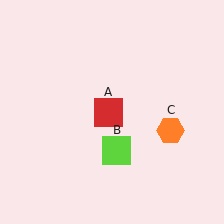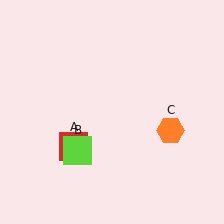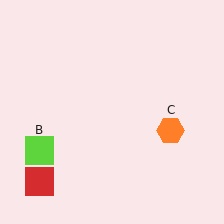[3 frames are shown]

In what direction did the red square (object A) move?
The red square (object A) moved down and to the left.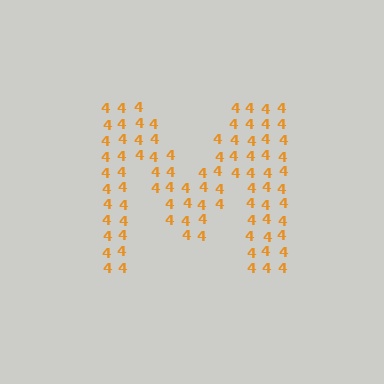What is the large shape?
The large shape is the letter M.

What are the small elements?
The small elements are digit 4's.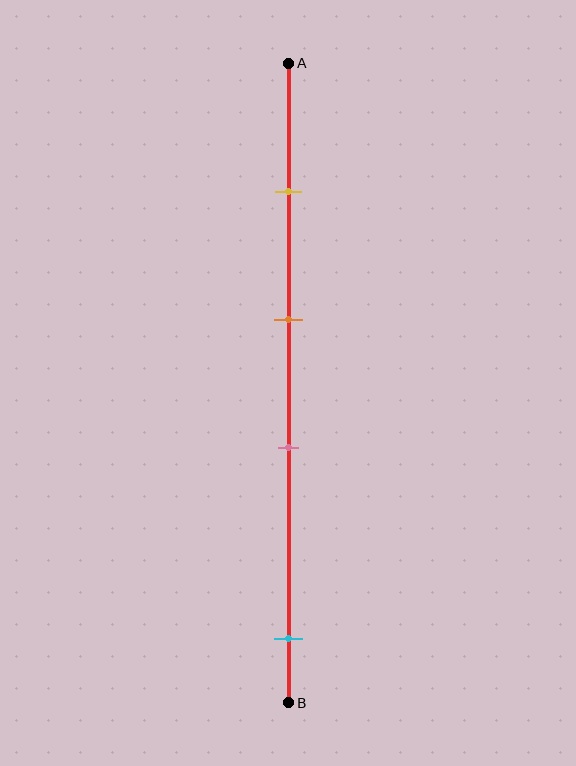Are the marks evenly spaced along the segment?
No, the marks are not evenly spaced.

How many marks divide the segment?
There are 4 marks dividing the segment.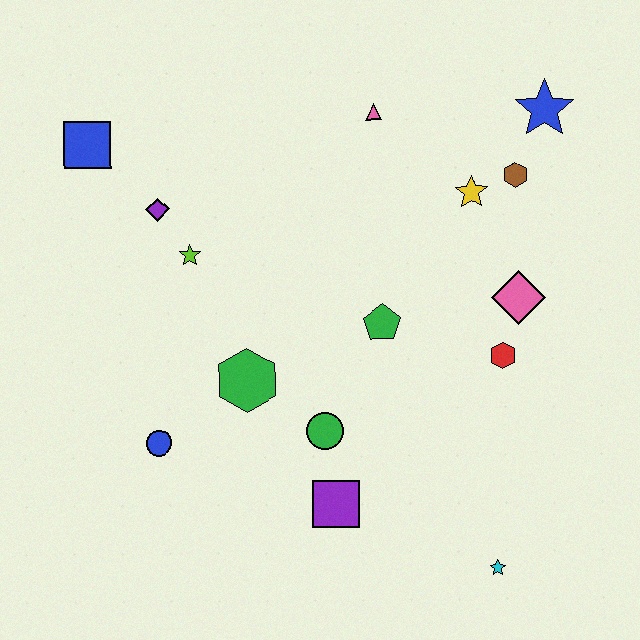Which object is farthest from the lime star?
The cyan star is farthest from the lime star.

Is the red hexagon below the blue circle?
No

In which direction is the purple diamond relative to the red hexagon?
The purple diamond is to the left of the red hexagon.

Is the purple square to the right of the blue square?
Yes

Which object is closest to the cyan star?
The purple square is closest to the cyan star.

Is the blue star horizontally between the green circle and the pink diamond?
No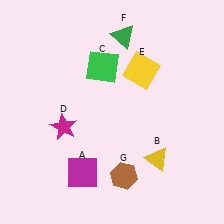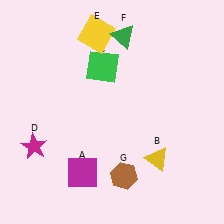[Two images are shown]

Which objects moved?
The objects that moved are: the magenta star (D), the yellow square (E).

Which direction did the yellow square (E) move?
The yellow square (E) moved left.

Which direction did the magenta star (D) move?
The magenta star (D) moved left.